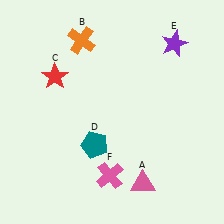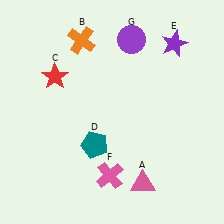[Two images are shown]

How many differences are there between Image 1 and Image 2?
There is 1 difference between the two images.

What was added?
A purple circle (G) was added in Image 2.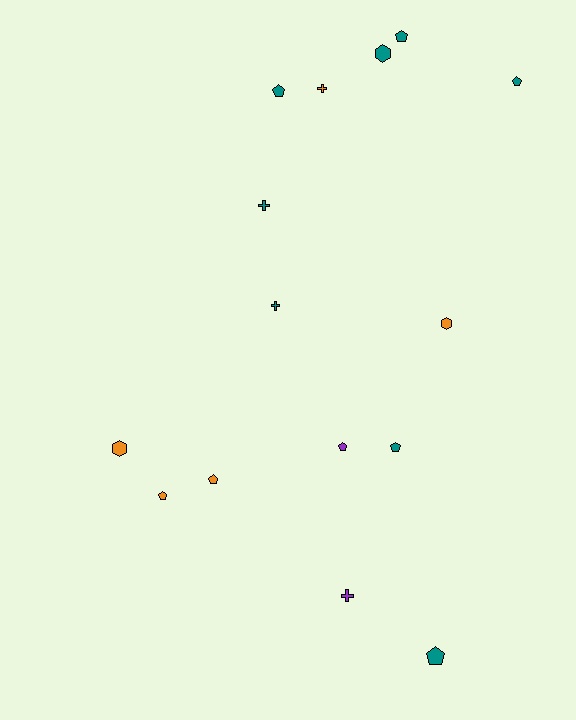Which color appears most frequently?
Teal, with 8 objects.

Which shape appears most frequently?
Pentagon, with 8 objects.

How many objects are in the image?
There are 15 objects.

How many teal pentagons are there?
There are 5 teal pentagons.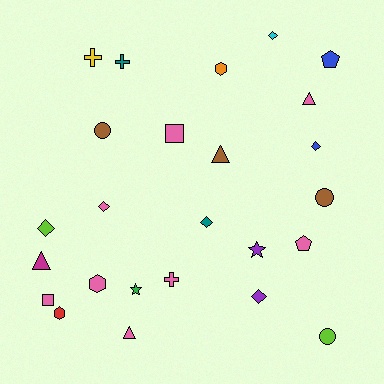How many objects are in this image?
There are 25 objects.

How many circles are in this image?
There are 3 circles.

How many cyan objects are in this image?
There is 1 cyan object.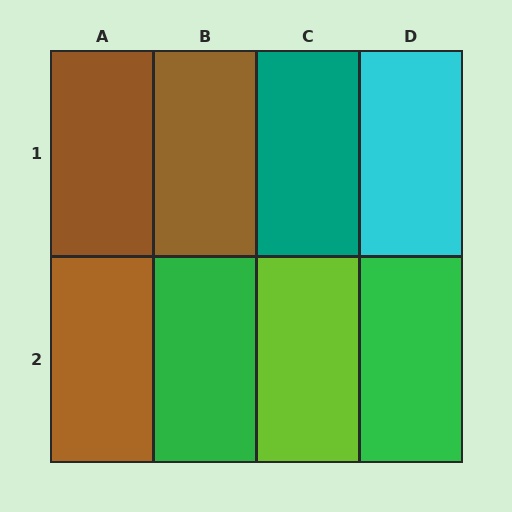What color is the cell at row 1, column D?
Cyan.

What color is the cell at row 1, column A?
Brown.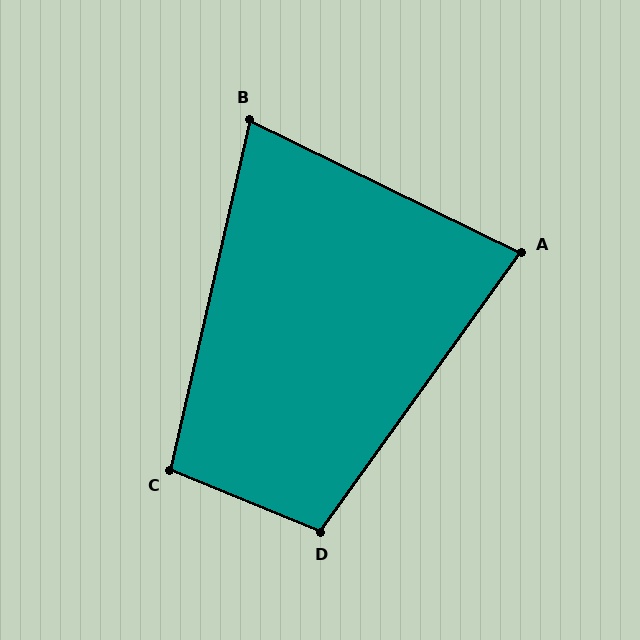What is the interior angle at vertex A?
Approximately 80 degrees (acute).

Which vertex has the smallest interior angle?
B, at approximately 77 degrees.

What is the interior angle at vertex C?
Approximately 100 degrees (obtuse).